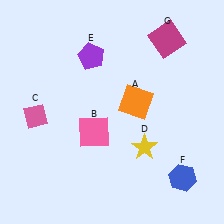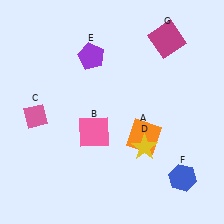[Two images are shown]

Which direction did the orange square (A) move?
The orange square (A) moved down.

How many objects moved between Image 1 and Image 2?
1 object moved between the two images.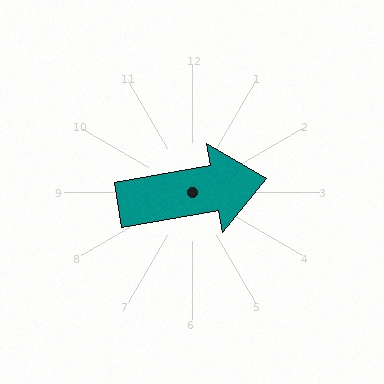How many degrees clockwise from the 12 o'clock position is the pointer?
Approximately 80 degrees.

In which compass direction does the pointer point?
East.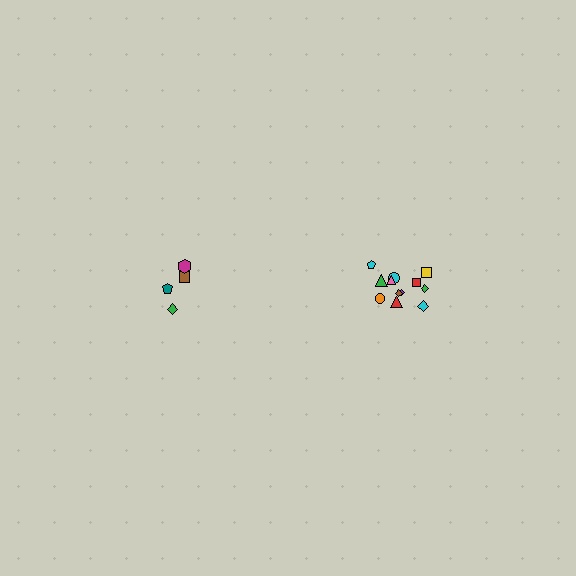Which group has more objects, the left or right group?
The right group.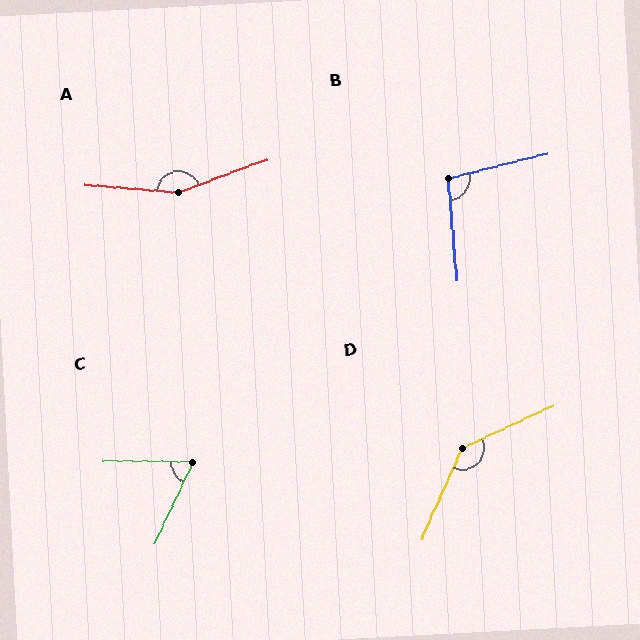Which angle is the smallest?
C, at approximately 65 degrees.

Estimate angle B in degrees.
Approximately 99 degrees.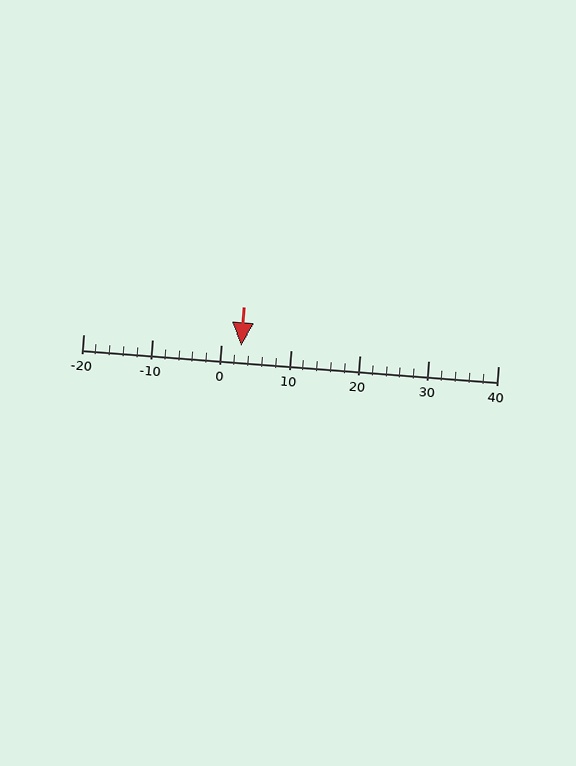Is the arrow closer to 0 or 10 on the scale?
The arrow is closer to 0.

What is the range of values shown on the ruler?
The ruler shows values from -20 to 40.